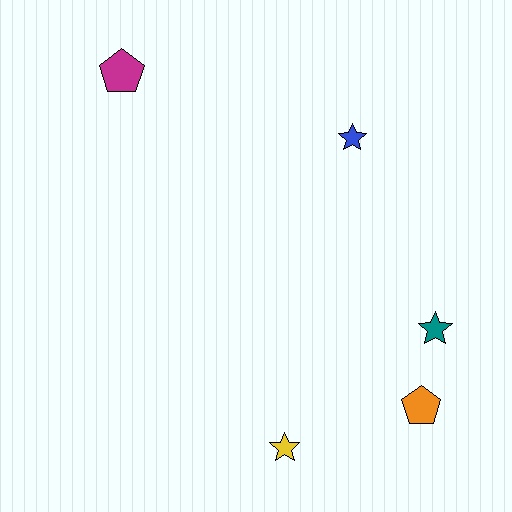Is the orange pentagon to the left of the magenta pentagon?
No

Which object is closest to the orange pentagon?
The teal star is closest to the orange pentagon.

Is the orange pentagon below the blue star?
Yes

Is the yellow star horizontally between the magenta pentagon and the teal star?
Yes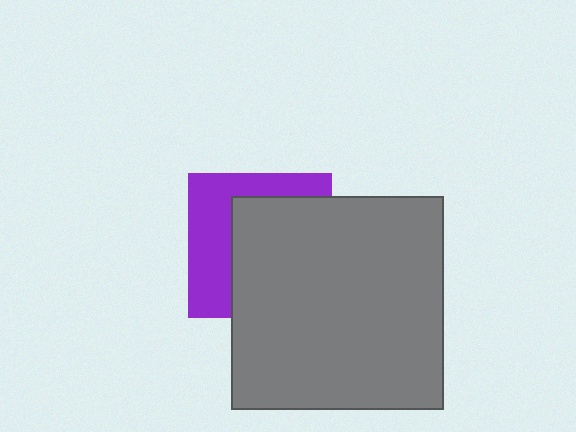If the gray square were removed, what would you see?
You would see the complete purple square.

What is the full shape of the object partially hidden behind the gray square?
The partially hidden object is a purple square.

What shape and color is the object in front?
The object in front is a gray square.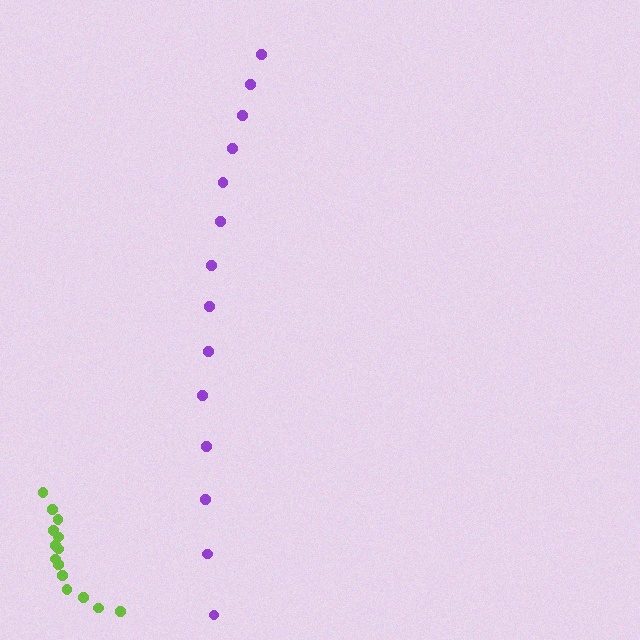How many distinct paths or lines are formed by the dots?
There are 2 distinct paths.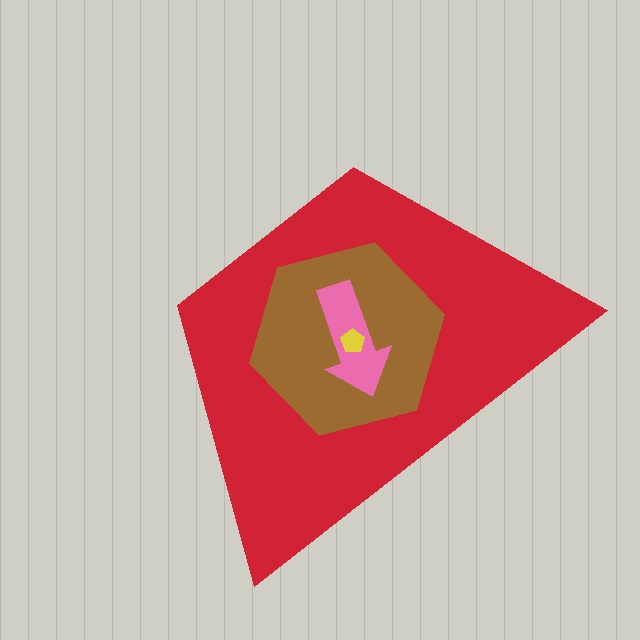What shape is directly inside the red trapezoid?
The brown hexagon.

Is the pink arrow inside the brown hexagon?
Yes.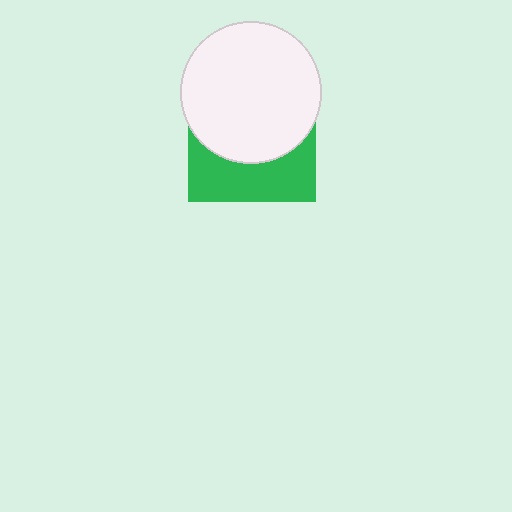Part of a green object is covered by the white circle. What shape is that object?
It is a square.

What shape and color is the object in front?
The object in front is a white circle.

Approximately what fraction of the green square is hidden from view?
Roughly 62% of the green square is hidden behind the white circle.